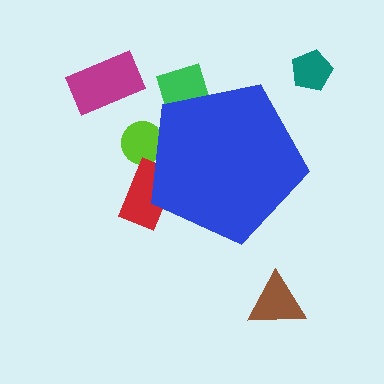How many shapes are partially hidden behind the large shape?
3 shapes are partially hidden.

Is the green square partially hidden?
Yes, the green square is partially hidden behind the blue pentagon.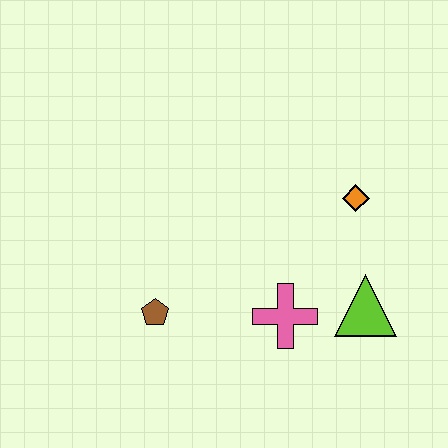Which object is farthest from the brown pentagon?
The orange diamond is farthest from the brown pentagon.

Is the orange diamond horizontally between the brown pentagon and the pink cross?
No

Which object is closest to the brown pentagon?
The pink cross is closest to the brown pentagon.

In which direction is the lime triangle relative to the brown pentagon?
The lime triangle is to the right of the brown pentagon.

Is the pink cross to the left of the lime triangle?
Yes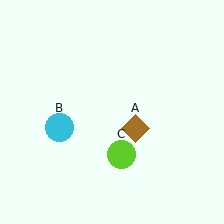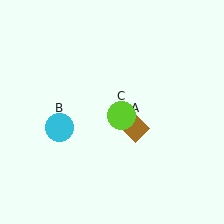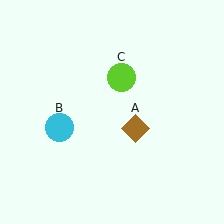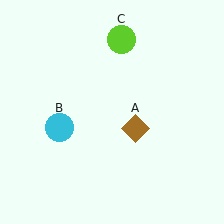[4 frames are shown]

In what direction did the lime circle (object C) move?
The lime circle (object C) moved up.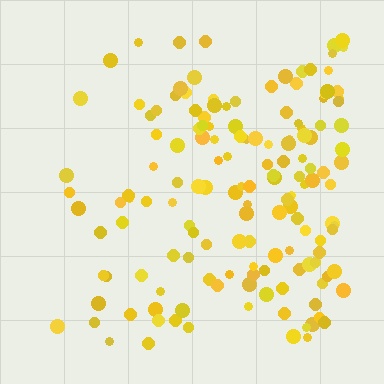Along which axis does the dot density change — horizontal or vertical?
Horizontal.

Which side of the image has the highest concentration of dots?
The right.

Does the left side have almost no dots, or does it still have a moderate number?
Still a moderate number, just noticeably fewer than the right.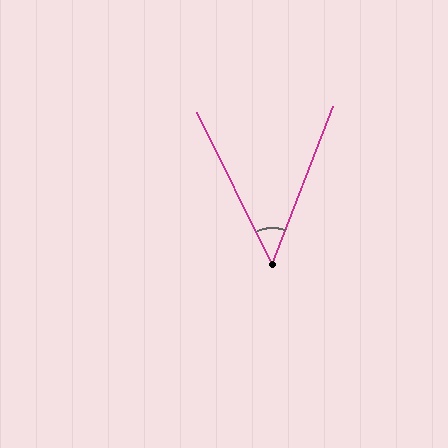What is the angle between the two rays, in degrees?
Approximately 47 degrees.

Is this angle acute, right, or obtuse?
It is acute.